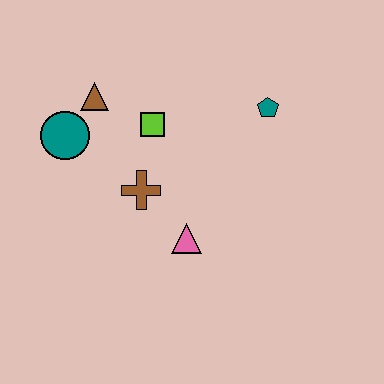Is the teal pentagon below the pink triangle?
No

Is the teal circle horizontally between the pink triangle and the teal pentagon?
No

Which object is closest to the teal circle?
The brown triangle is closest to the teal circle.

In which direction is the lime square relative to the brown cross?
The lime square is above the brown cross.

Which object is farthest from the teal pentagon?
The teal circle is farthest from the teal pentagon.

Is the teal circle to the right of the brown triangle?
No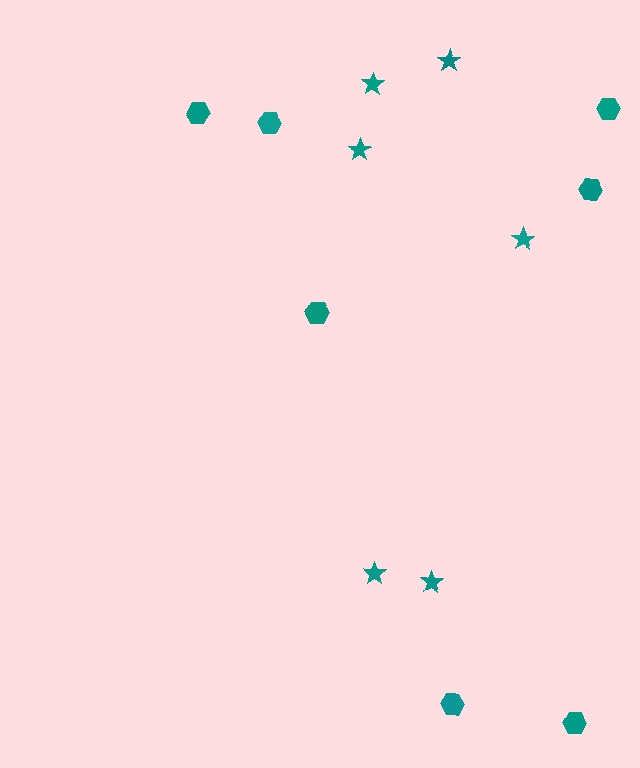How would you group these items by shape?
There are 2 groups: one group of stars (6) and one group of hexagons (7).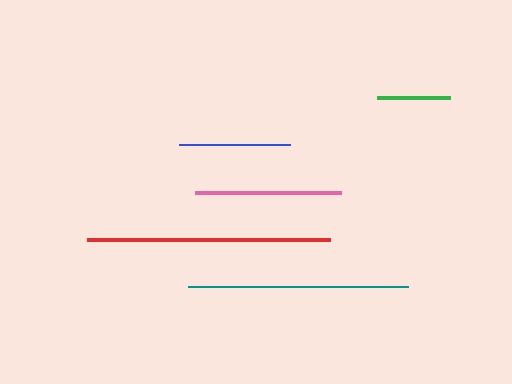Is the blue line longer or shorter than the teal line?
The teal line is longer than the blue line.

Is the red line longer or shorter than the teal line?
The red line is longer than the teal line.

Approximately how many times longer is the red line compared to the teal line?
The red line is approximately 1.1 times the length of the teal line.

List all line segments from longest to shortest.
From longest to shortest: red, teal, pink, blue, green.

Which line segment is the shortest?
The green line is the shortest at approximately 74 pixels.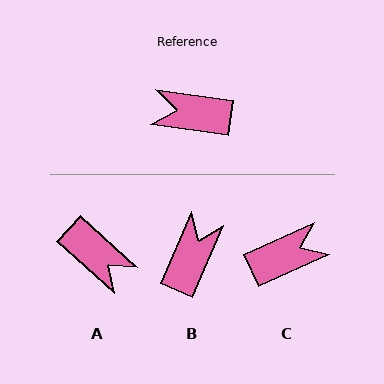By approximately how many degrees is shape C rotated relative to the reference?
Approximately 147 degrees clockwise.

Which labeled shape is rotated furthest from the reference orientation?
C, about 147 degrees away.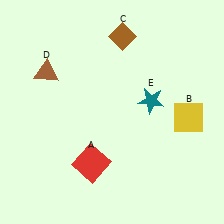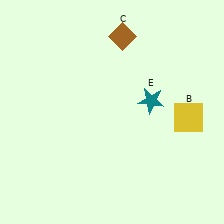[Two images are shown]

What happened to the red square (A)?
The red square (A) was removed in Image 2. It was in the bottom-left area of Image 1.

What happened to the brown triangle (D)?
The brown triangle (D) was removed in Image 2. It was in the top-left area of Image 1.